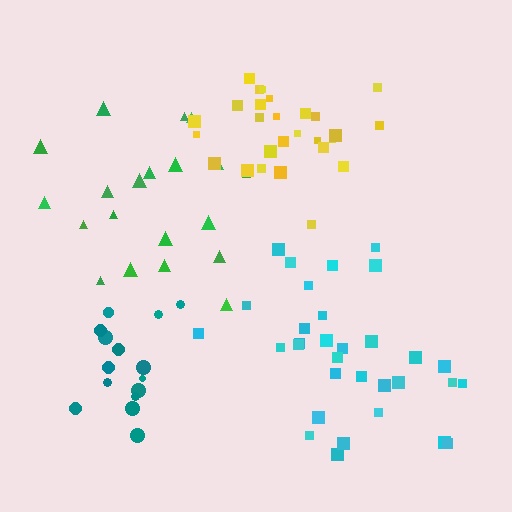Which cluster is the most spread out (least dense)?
Green.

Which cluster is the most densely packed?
Yellow.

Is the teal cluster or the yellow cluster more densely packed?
Yellow.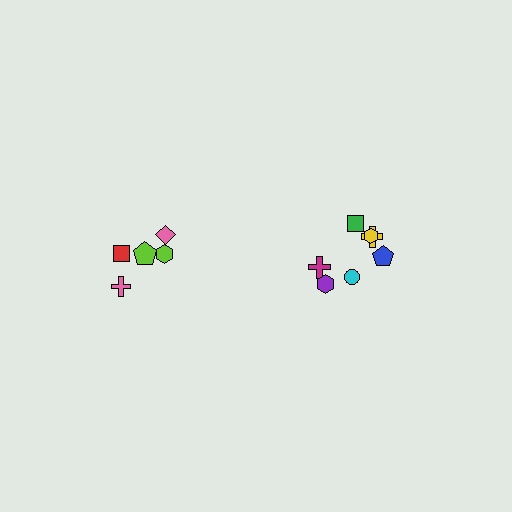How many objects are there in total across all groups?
There are 12 objects.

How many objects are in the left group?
There are 5 objects.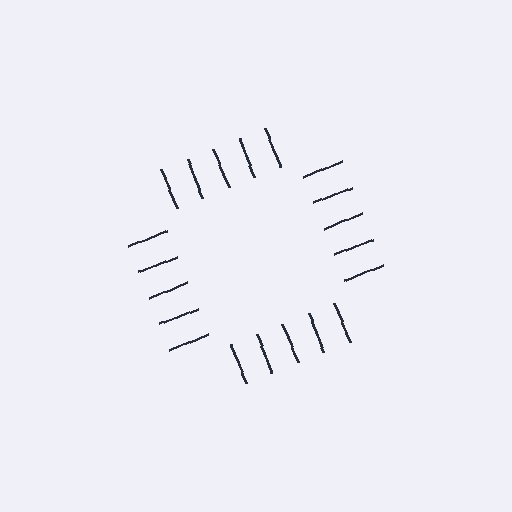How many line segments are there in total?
20 — 5 along each of the 4 edges.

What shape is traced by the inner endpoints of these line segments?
An illusory square — the line segments terminate on its edges but no continuous stroke is drawn.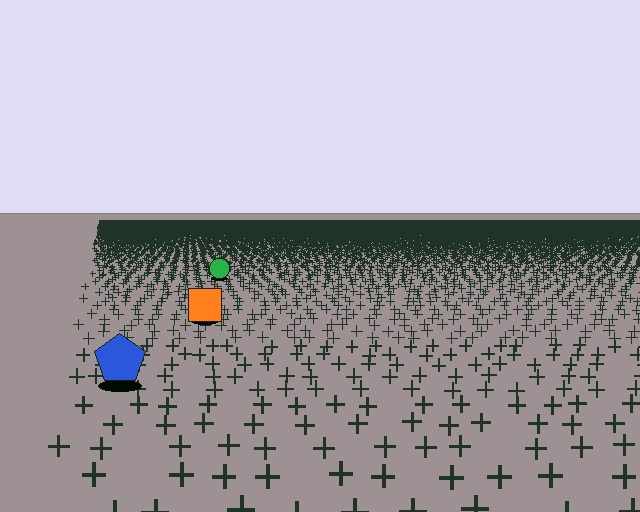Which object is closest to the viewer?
The blue pentagon is closest. The texture marks near it are larger and more spread out.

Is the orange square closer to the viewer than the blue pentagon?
No. The blue pentagon is closer — you can tell from the texture gradient: the ground texture is coarser near it.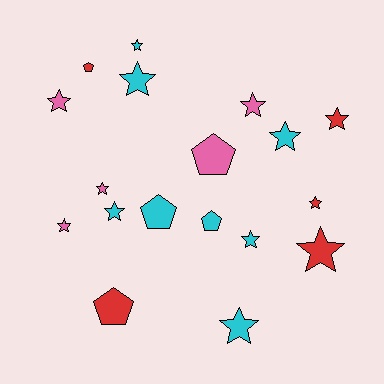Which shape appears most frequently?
Star, with 13 objects.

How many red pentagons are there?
There are 2 red pentagons.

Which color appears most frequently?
Cyan, with 8 objects.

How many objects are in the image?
There are 18 objects.